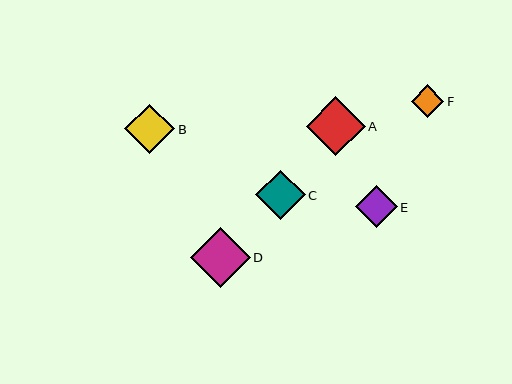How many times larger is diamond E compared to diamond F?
Diamond E is approximately 1.3 times the size of diamond F.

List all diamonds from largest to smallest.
From largest to smallest: D, A, B, C, E, F.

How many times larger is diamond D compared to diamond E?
Diamond D is approximately 1.4 times the size of diamond E.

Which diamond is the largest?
Diamond D is the largest with a size of approximately 60 pixels.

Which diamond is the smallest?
Diamond F is the smallest with a size of approximately 33 pixels.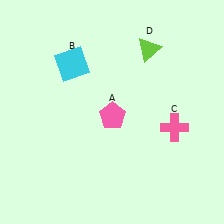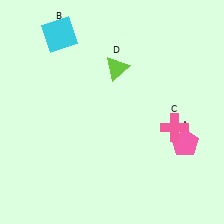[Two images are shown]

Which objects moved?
The objects that moved are: the pink pentagon (A), the cyan square (B), the lime triangle (D).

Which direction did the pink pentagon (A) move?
The pink pentagon (A) moved right.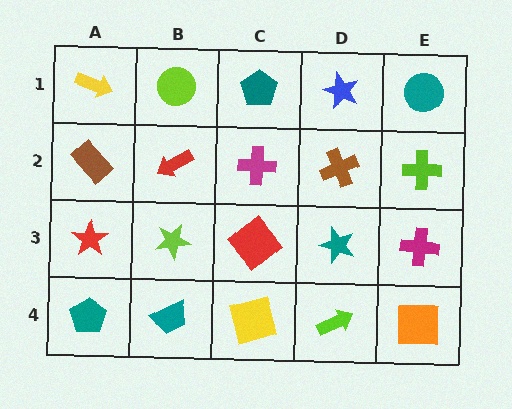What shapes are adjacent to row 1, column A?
A brown rectangle (row 2, column A), a lime circle (row 1, column B).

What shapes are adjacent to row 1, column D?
A brown cross (row 2, column D), a teal pentagon (row 1, column C), a teal circle (row 1, column E).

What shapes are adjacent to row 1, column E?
A lime cross (row 2, column E), a blue star (row 1, column D).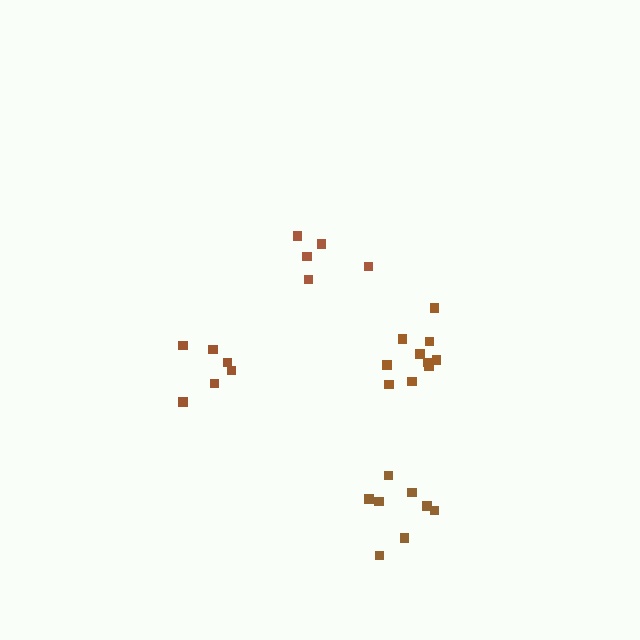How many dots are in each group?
Group 1: 10 dots, Group 2: 8 dots, Group 3: 5 dots, Group 4: 6 dots (29 total).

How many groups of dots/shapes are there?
There are 4 groups.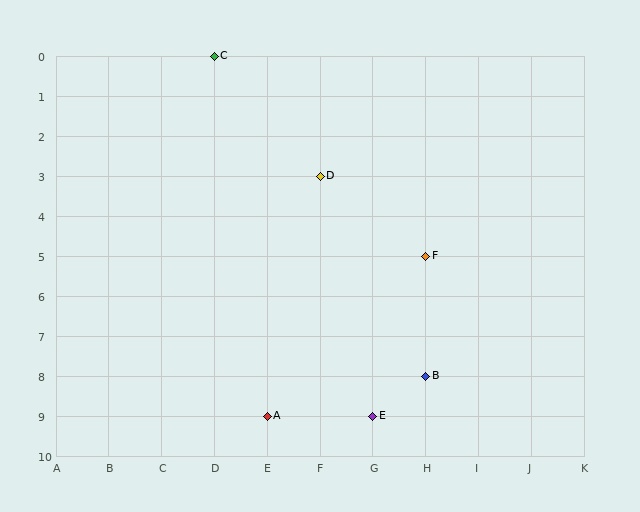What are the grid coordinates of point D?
Point D is at grid coordinates (F, 3).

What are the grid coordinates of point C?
Point C is at grid coordinates (D, 0).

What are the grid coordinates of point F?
Point F is at grid coordinates (H, 5).